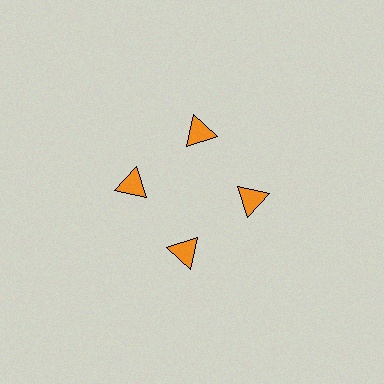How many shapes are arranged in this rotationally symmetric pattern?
There are 4 shapes, arranged in 4 groups of 1.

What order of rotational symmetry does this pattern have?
This pattern has 4-fold rotational symmetry.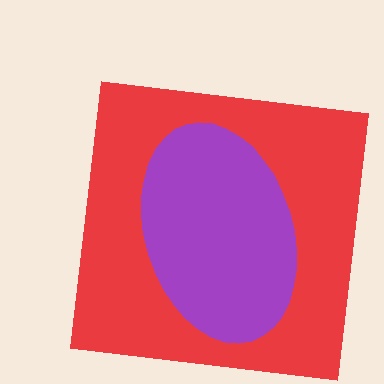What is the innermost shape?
The purple ellipse.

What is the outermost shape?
The red square.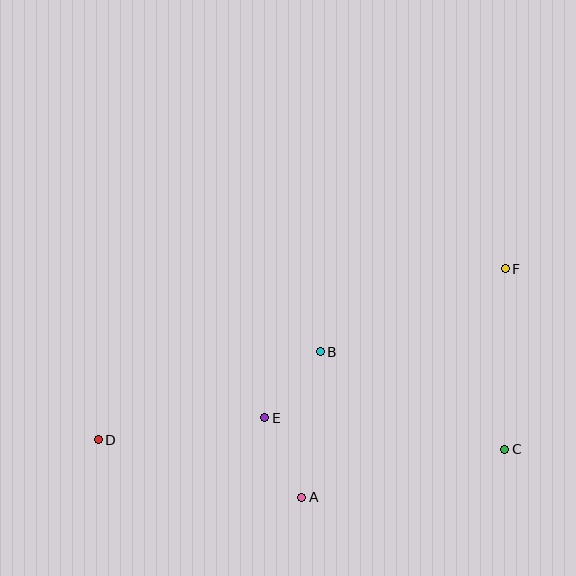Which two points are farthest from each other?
Points D and F are farthest from each other.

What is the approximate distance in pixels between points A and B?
The distance between A and B is approximately 147 pixels.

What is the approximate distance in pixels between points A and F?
The distance between A and F is approximately 306 pixels.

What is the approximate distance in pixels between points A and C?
The distance between A and C is approximately 209 pixels.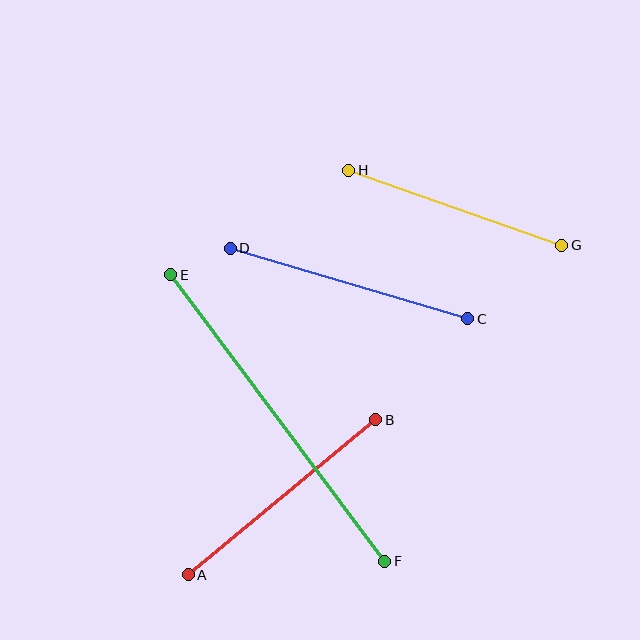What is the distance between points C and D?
The distance is approximately 248 pixels.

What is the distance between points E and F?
The distance is approximately 358 pixels.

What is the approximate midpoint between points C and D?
The midpoint is at approximately (349, 284) pixels.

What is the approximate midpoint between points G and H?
The midpoint is at approximately (455, 208) pixels.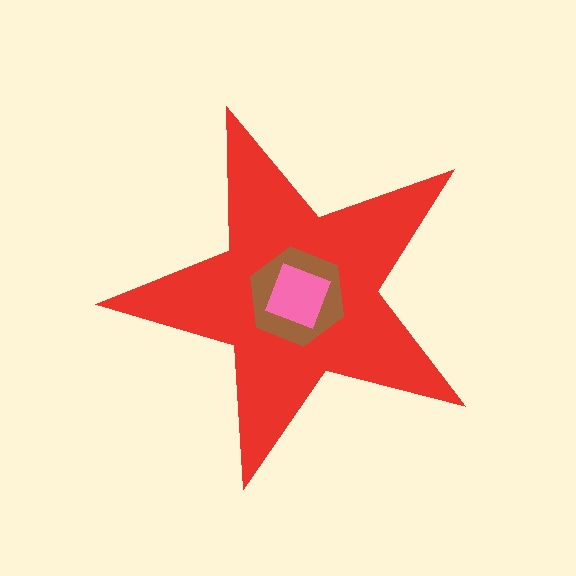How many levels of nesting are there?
3.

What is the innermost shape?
The pink diamond.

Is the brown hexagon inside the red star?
Yes.